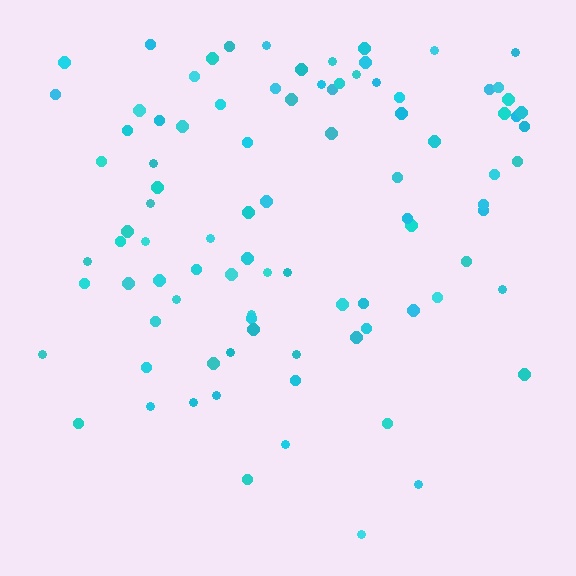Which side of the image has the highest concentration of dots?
The top.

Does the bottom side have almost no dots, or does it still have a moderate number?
Still a moderate number, just noticeably fewer than the top.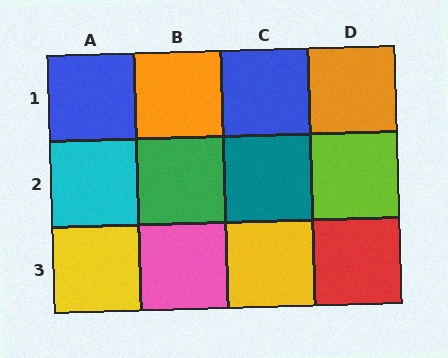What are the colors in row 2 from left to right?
Cyan, green, teal, lime.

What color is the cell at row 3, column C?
Yellow.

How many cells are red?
1 cell is red.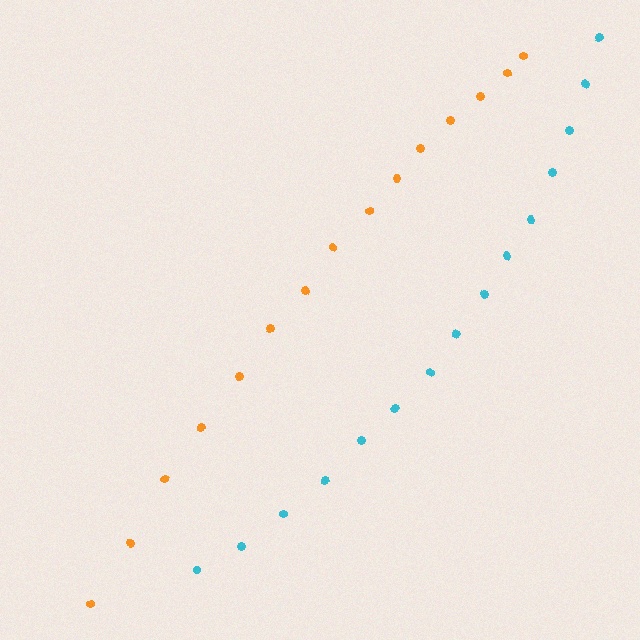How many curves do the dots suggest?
There are 2 distinct paths.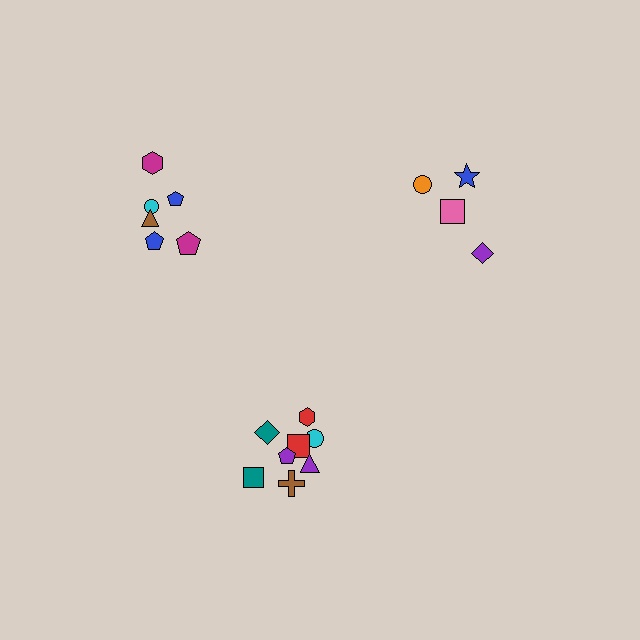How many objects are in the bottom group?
There are 8 objects.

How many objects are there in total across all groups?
There are 18 objects.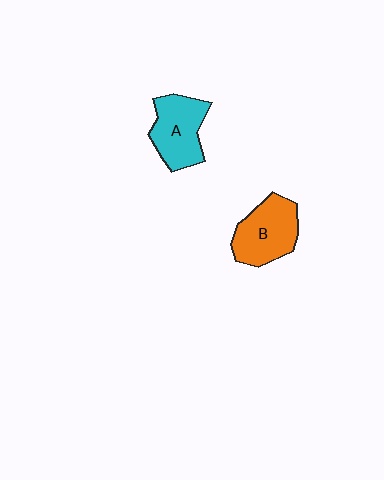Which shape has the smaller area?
Shape A (cyan).